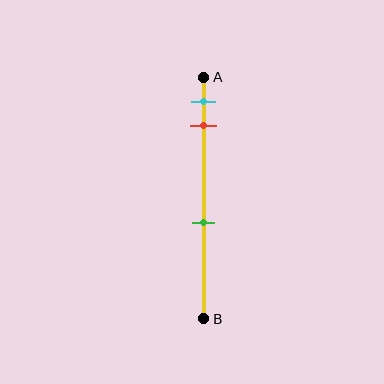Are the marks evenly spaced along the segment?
No, the marks are not evenly spaced.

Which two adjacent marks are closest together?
The cyan and red marks are the closest adjacent pair.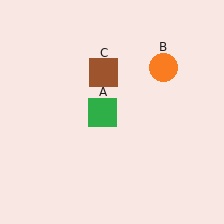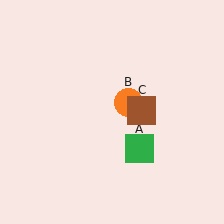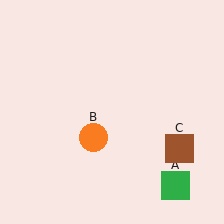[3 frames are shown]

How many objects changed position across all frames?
3 objects changed position: green square (object A), orange circle (object B), brown square (object C).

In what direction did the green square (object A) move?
The green square (object A) moved down and to the right.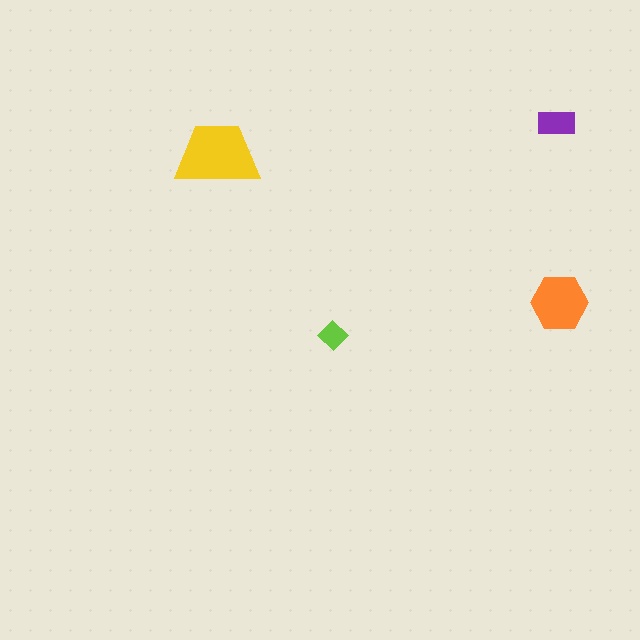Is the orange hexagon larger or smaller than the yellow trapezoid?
Smaller.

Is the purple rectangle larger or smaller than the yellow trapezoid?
Smaller.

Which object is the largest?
The yellow trapezoid.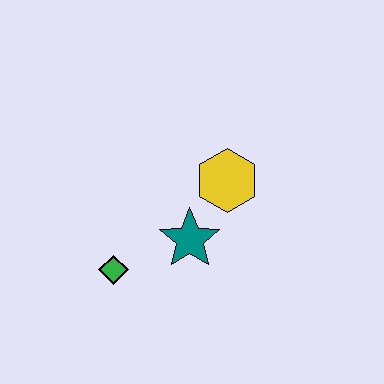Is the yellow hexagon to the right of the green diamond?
Yes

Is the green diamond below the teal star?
Yes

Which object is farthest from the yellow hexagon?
The green diamond is farthest from the yellow hexagon.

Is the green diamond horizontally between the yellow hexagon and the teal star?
No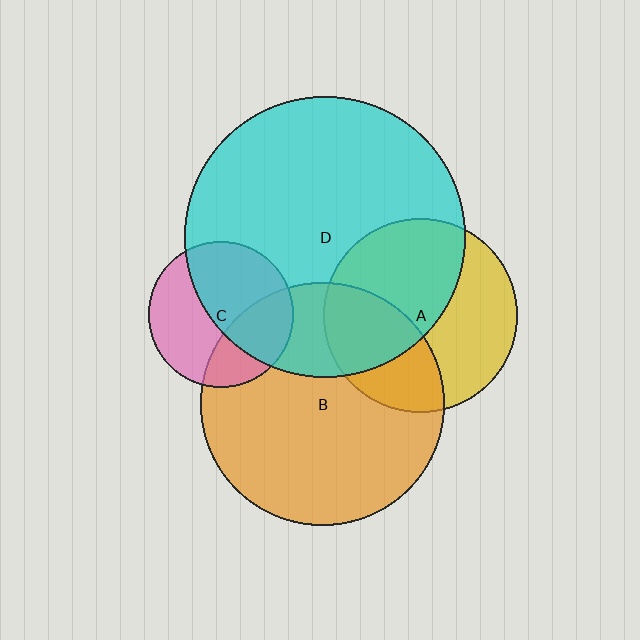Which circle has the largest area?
Circle D (cyan).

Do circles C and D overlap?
Yes.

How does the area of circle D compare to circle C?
Approximately 3.7 times.